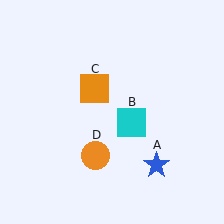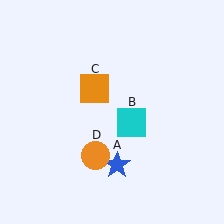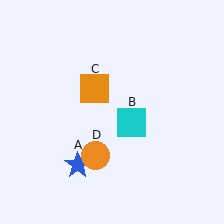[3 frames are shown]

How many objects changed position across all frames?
1 object changed position: blue star (object A).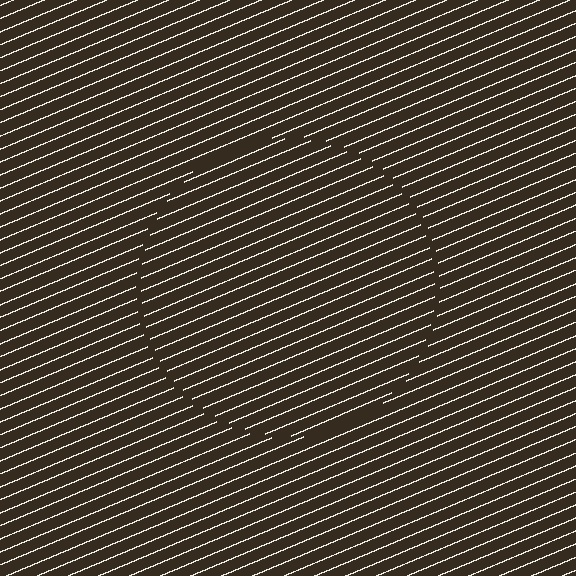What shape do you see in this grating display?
An illusory circle. The interior of the shape contains the same grating, shifted by half a period — the contour is defined by the phase discontinuity where line-ends from the inner and outer gratings abut.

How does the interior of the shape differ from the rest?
The interior of the shape contains the same grating, shifted by half a period — the contour is defined by the phase discontinuity where line-ends from the inner and outer gratings abut.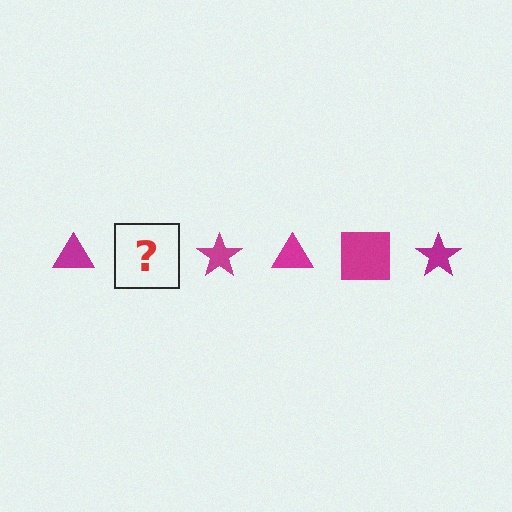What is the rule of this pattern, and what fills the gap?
The rule is that the pattern cycles through triangle, square, star shapes in magenta. The gap should be filled with a magenta square.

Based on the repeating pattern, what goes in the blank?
The blank should be a magenta square.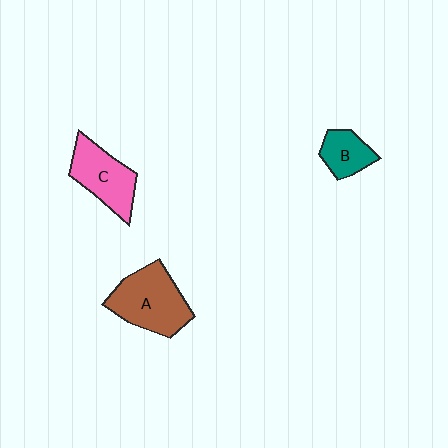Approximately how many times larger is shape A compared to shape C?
Approximately 1.3 times.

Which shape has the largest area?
Shape A (brown).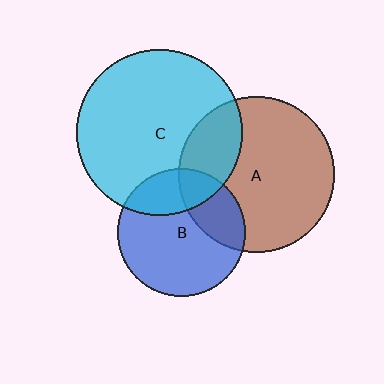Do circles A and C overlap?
Yes.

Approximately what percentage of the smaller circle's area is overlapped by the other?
Approximately 25%.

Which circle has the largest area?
Circle C (cyan).